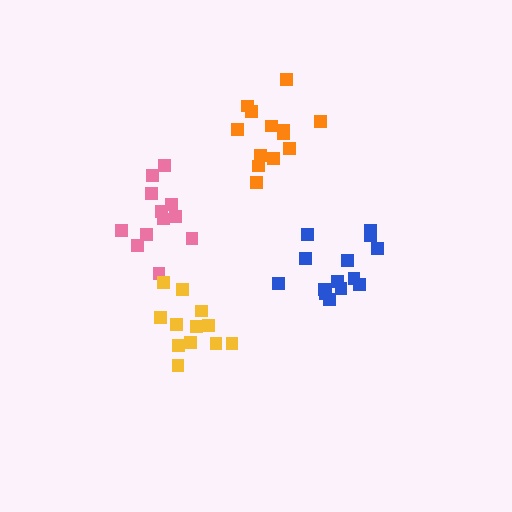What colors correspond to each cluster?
The clusters are colored: pink, orange, blue, yellow.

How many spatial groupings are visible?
There are 4 spatial groupings.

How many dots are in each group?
Group 1: 12 dots, Group 2: 14 dots, Group 3: 14 dots, Group 4: 12 dots (52 total).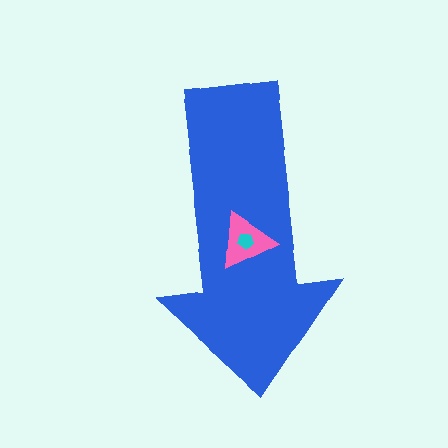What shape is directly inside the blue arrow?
The pink triangle.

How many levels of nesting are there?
3.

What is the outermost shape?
The blue arrow.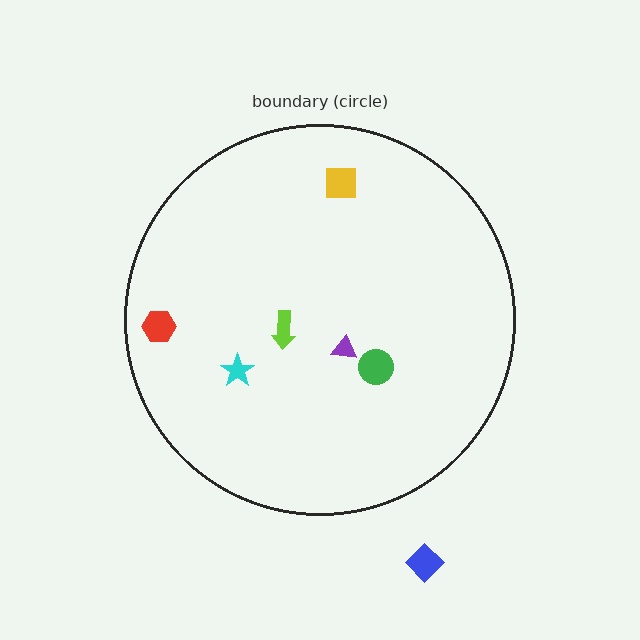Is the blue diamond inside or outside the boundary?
Outside.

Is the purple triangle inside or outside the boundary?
Inside.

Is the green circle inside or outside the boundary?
Inside.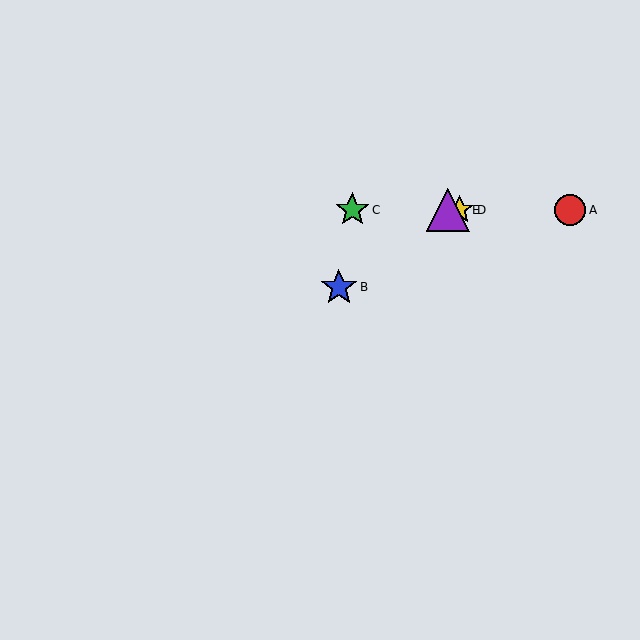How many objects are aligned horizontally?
4 objects (A, C, D, E) are aligned horizontally.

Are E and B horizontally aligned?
No, E is at y≈210 and B is at y≈287.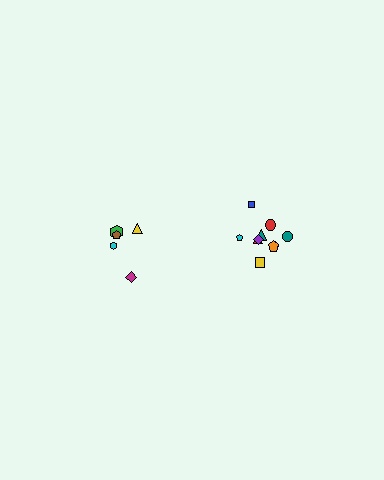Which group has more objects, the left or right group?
The right group.